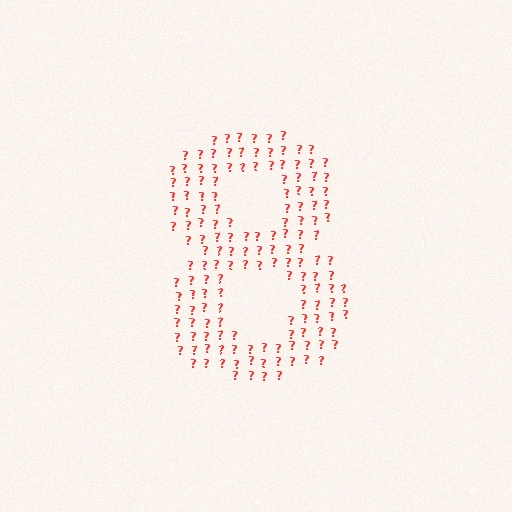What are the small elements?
The small elements are question marks.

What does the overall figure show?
The overall figure shows the digit 8.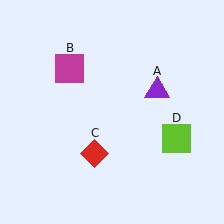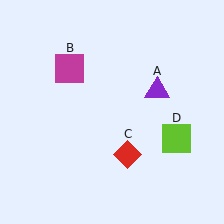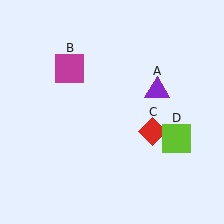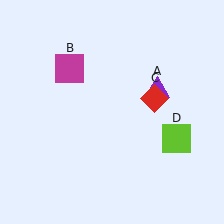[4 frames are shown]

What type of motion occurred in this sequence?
The red diamond (object C) rotated counterclockwise around the center of the scene.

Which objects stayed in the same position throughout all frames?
Purple triangle (object A) and magenta square (object B) and lime square (object D) remained stationary.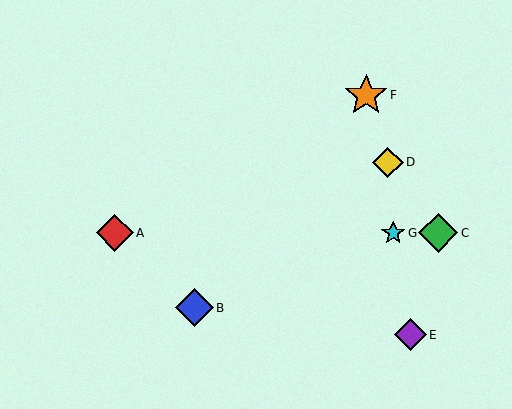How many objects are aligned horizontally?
3 objects (A, C, G) are aligned horizontally.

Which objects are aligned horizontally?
Objects A, C, G are aligned horizontally.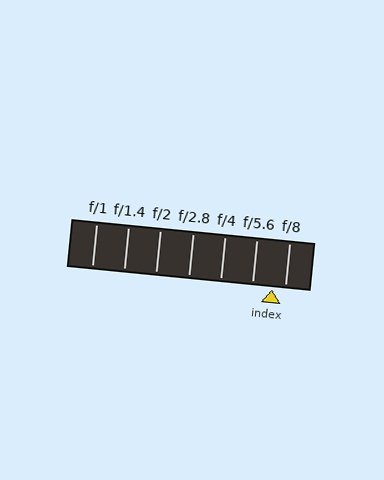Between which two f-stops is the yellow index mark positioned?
The index mark is between f/5.6 and f/8.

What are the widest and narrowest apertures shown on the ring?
The widest aperture shown is f/1 and the narrowest is f/8.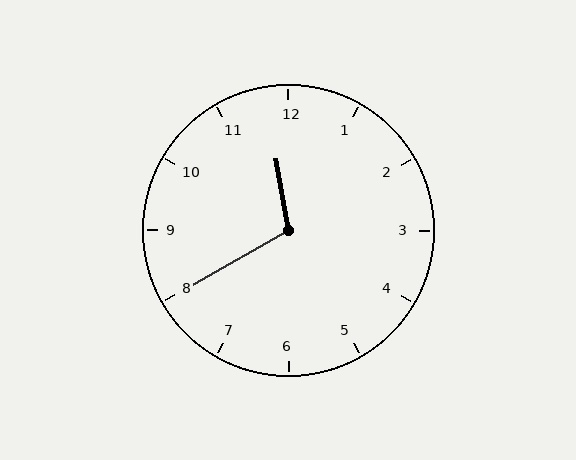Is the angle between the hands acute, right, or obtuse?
It is obtuse.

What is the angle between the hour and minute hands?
Approximately 110 degrees.